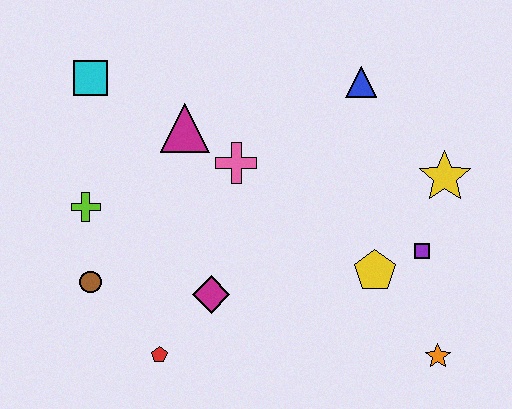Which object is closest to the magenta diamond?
The red pentagon is closest to the magenta diamond.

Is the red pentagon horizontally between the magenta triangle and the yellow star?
No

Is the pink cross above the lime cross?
Yes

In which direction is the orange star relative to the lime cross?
The orange star is to the right of the lime cross.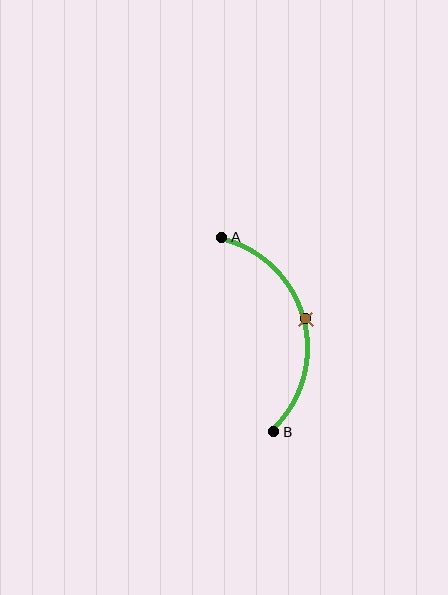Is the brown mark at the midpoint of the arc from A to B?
Yes. The brown mark lies on the arc at equal arc-length from both A and B — it is the arc midpoint.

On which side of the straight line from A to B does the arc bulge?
The arc bulges to the right of the straight line connecting A and B.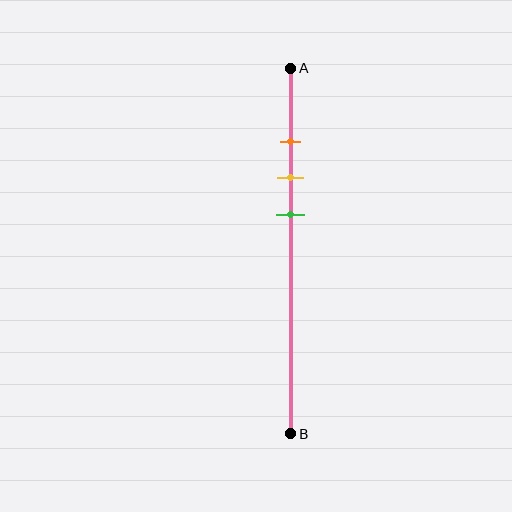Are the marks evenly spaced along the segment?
Yes, the marks are approximately evenly spaced.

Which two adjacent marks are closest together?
The orange and yellow marks are the closest adjacent pair.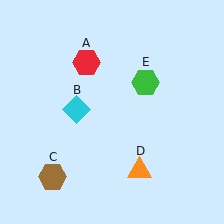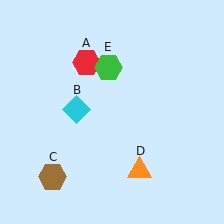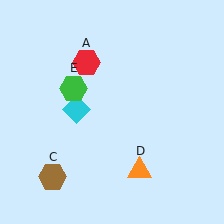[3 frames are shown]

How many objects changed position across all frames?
1 object changed position: green hexagon (object E).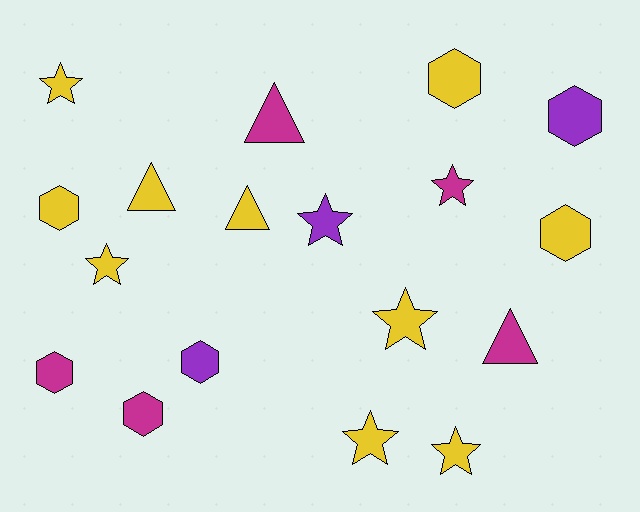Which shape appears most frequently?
Hexagon, with 7 objects.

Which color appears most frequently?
Yellow, with 10 objects.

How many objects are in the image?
There are 18 objects.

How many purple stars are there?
There is 1 purple star.